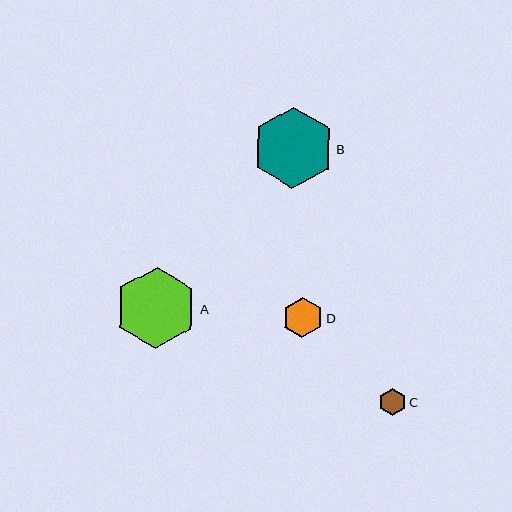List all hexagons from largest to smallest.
From largest to smallest: A, B, D, C.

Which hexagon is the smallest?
Hexagon C is the smallest with a size of approximately 28 pixels.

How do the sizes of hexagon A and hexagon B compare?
Hexagon A and hexagon B are approximately the same size.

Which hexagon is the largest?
Hexagon A is the largest with a size of approximately 81 pixels.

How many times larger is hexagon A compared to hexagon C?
Hexagon A is approximately 2.9 times the size of hexagon C.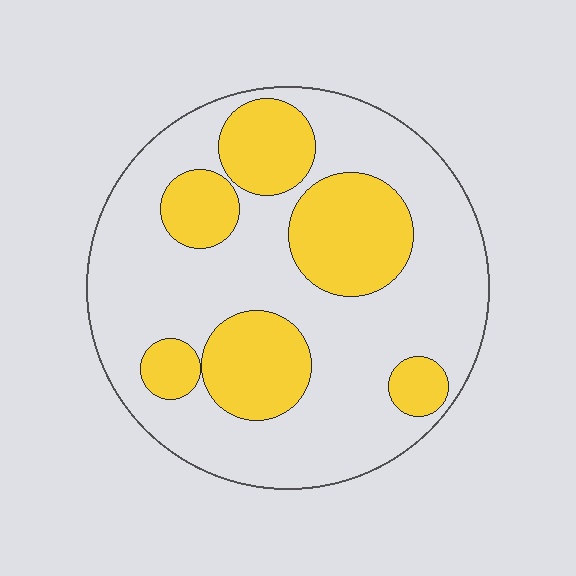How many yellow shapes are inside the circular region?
6.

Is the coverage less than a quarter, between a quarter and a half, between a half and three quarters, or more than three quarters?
Between a quarter and a half.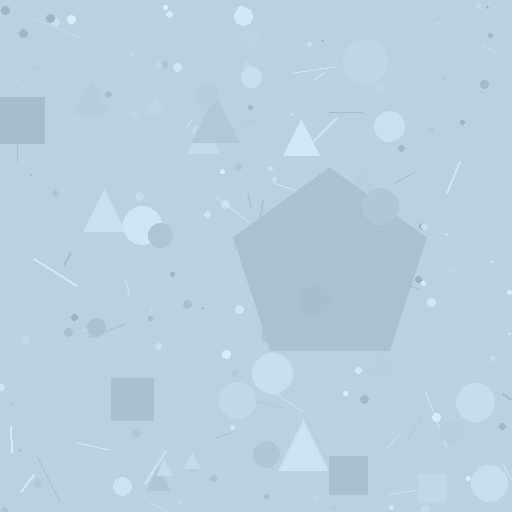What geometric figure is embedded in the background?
A pentagon is embedded in the background.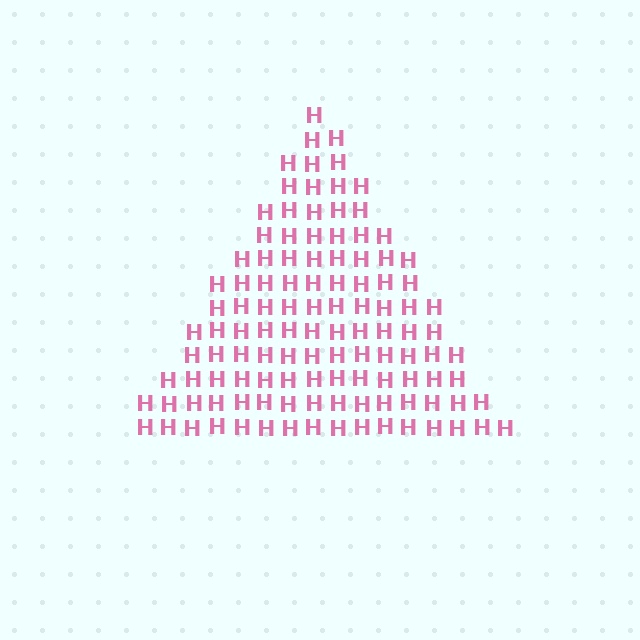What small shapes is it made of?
It is made of small letter H's.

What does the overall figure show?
The overall figure shows a triangle.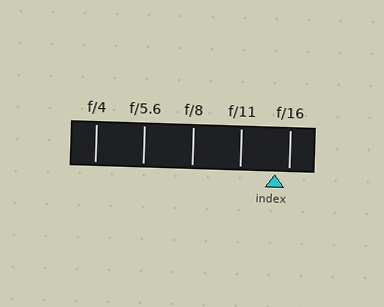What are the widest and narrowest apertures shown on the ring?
The widest aperture shown is f/4 and the narrowest is f/16.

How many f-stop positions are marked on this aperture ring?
There are 5 f-stop positions marked.